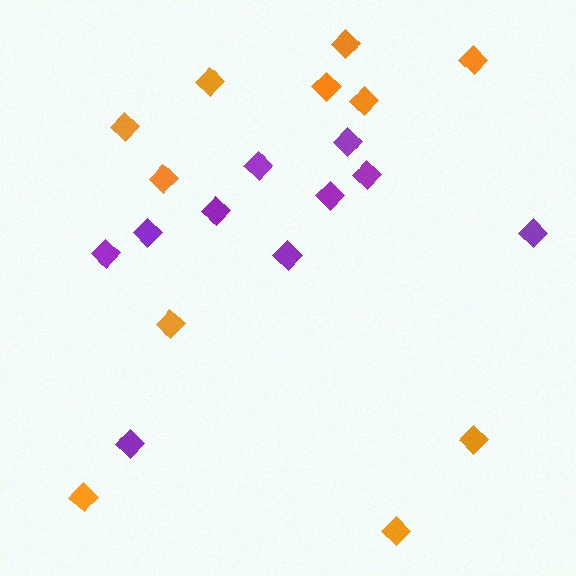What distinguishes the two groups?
There are 2 groups: one group of orange diamonds (11) and one group of purple diamonds (10).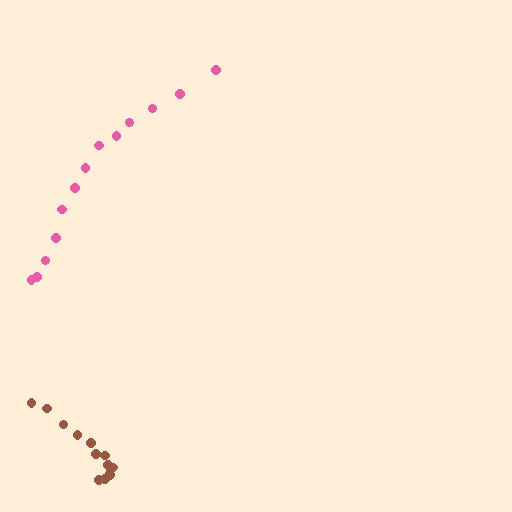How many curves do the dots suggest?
There are 2 distinct paths.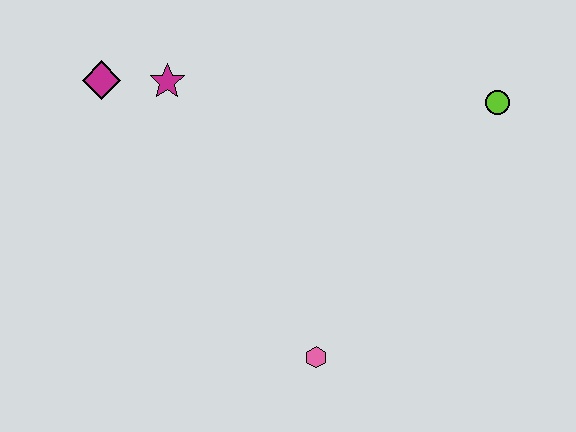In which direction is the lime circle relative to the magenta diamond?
The lime circle is to the right of the magenta diamond.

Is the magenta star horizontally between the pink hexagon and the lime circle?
No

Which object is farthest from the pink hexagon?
The magenta diamond is farthest from the pink hexagon.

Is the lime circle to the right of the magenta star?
Yes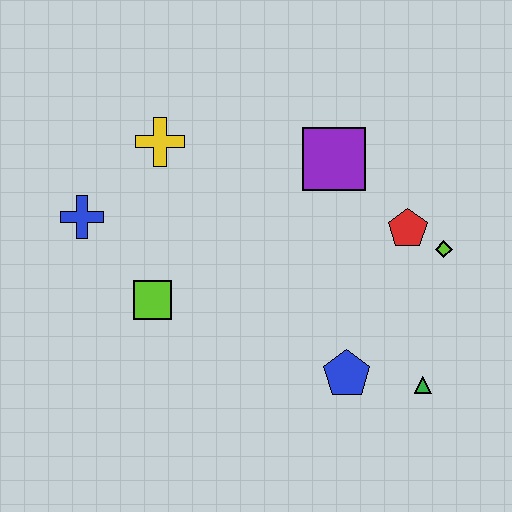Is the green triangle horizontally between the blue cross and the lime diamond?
Yes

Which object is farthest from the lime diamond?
The blue cross is farthest from the lime diamond.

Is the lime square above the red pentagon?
No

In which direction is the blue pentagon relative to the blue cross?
The blue pentagon is to the right of the blue cross.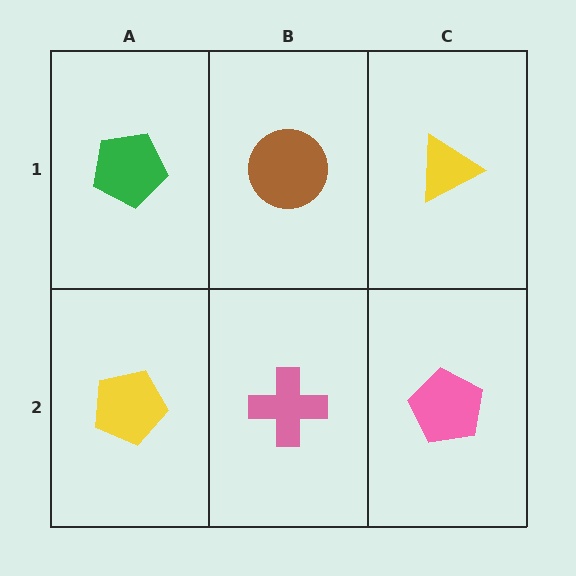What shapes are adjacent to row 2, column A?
A green pentagon (row 1, column A), a pink cross (row 2, column B).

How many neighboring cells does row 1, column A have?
2.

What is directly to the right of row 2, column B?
A pink pentagon.